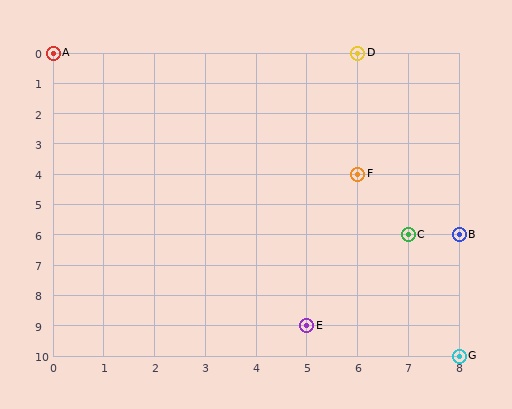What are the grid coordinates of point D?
Point D is at grid coordinates (6, 0).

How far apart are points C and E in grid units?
Points C and E are 2 columns and 3 rows apart (about 3.6 grid units diagonally).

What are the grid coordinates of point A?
Point A is at grid coordinates (0, 0).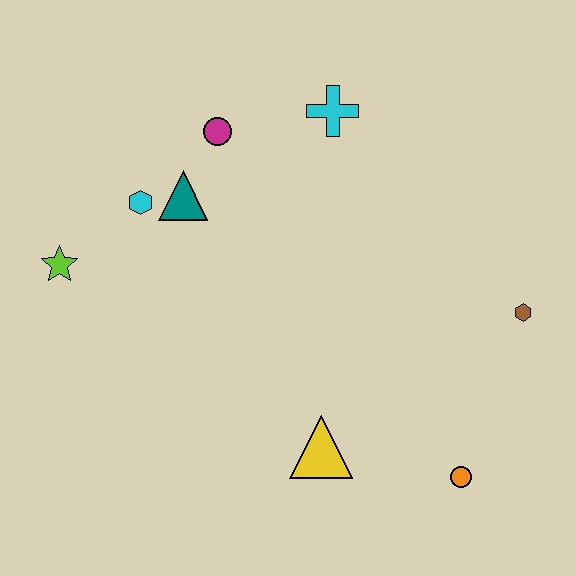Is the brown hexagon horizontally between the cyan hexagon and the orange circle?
No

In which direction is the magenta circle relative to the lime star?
The magenta circle is to the right of the lime star.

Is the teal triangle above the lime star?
Yes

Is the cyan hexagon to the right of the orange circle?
No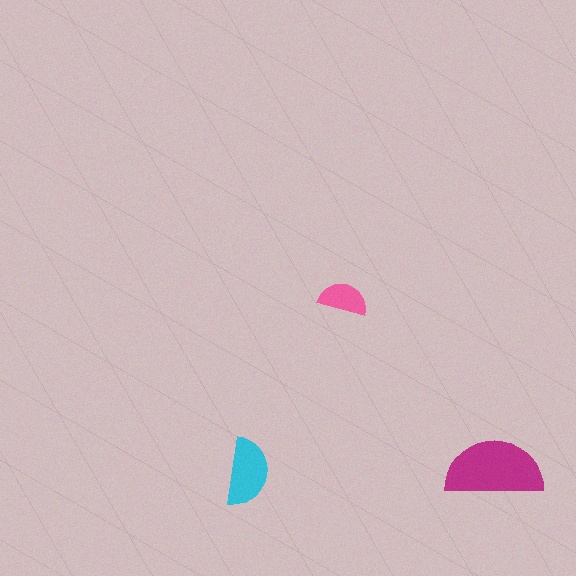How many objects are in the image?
There are 3 objects in the image.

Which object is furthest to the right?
The magenta semicircle is rightmost.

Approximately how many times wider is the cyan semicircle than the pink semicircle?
About 1.5 times wider.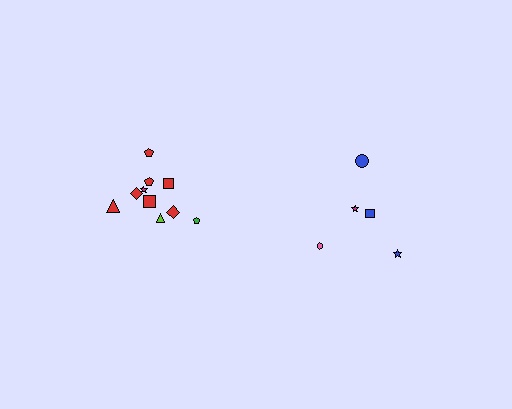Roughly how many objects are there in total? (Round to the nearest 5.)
Roughly 15 objects in total.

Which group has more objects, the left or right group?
The left group.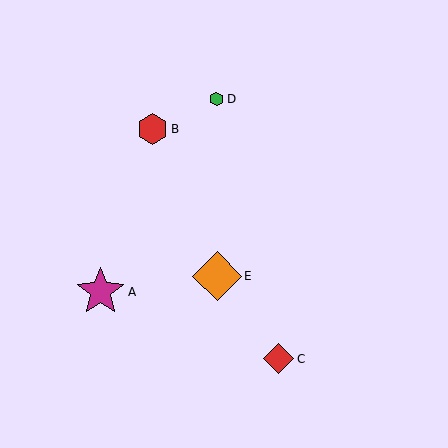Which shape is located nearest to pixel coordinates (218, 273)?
The orange diamond (labeled E) at (217, 276) is nearest to that location.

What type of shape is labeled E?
Shape E is an orange diamond.